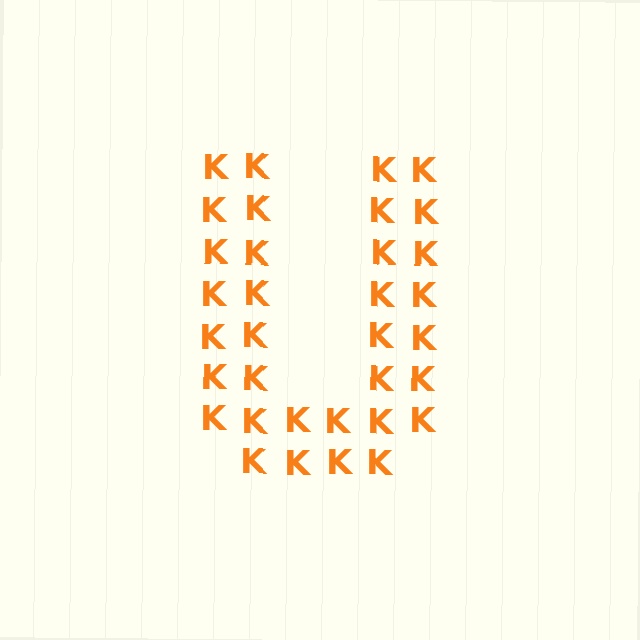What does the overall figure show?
The overall figure shows the letter U.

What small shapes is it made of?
It is made of small letter K's.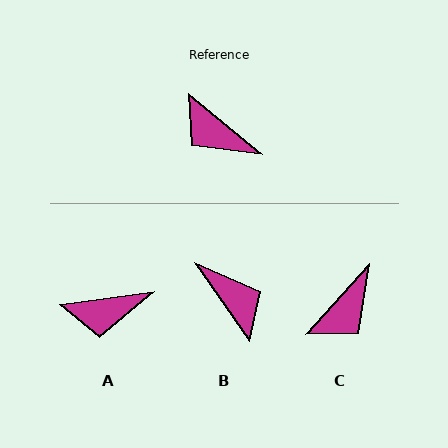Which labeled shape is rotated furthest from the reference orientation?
B, about 164 degrees away.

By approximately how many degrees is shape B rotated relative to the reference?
Approximately 164 degrees counter-clockwise.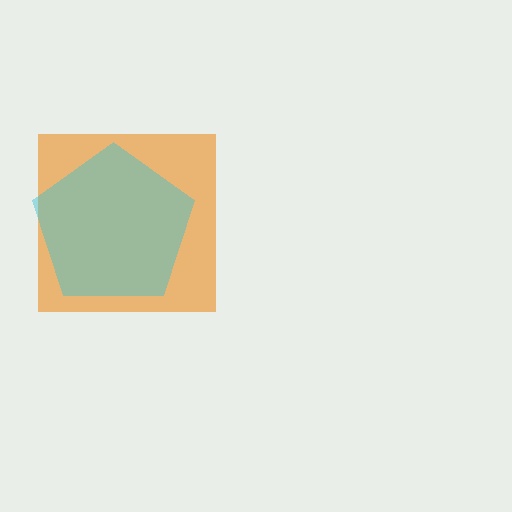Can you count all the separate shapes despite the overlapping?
Yes, there are 2 separate shapes.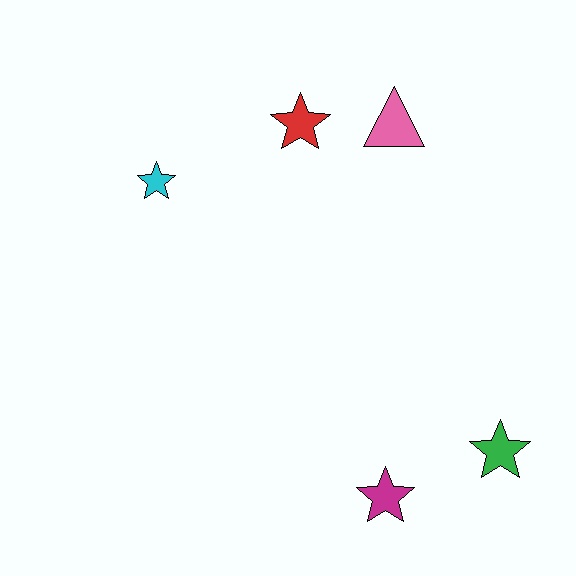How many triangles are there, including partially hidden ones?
There is 1 triangle.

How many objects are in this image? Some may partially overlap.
There are 5 objects.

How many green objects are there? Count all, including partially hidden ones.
There is 1 green object.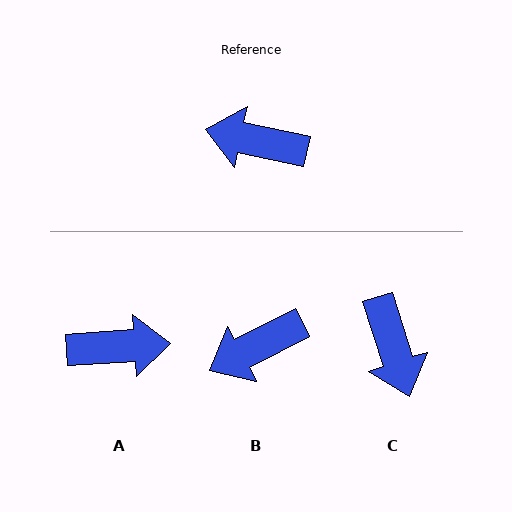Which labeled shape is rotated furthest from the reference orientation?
A, about 164 degrees away.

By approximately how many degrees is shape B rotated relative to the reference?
Approximately 40 degrees counter-clockwise.